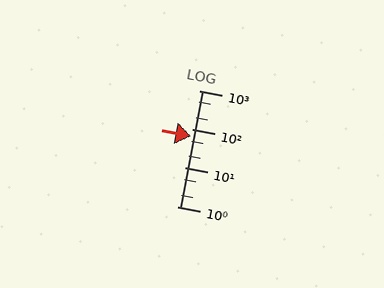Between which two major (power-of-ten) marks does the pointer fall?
The pointer is between 10 and 100.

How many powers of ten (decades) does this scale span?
The scale spans 3 decades, from 1 to 1000.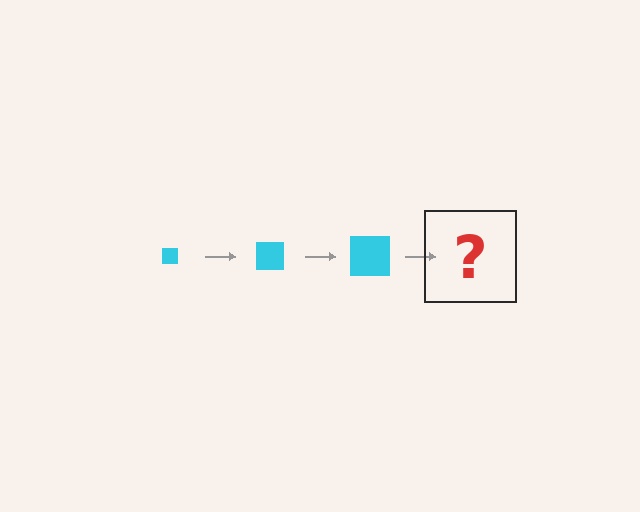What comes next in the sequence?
The next element should be a cyan square, larger than the previous one.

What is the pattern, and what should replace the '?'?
The pattern is that the square gets progressively larger each step. The '?' should be a cyan square, larger than the previous one.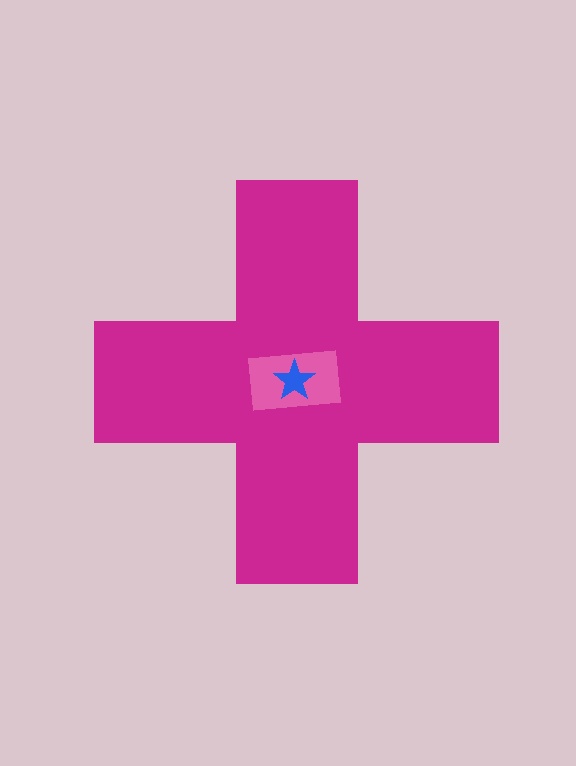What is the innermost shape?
The blue star.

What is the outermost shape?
The magenta cross.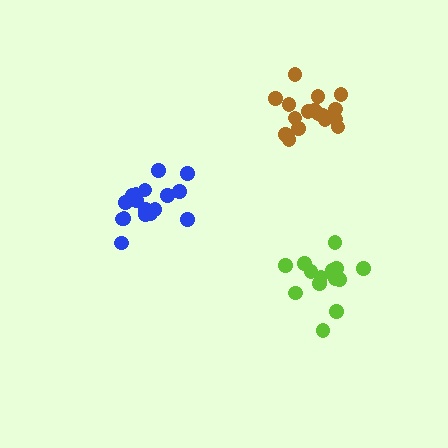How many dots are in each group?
Group 1: 17 dots, Group 2: 17 dots, Group 3: 16 dots (50 total).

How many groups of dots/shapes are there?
There are 3 groups.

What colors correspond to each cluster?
The clusters are colored: blue, brown, lime.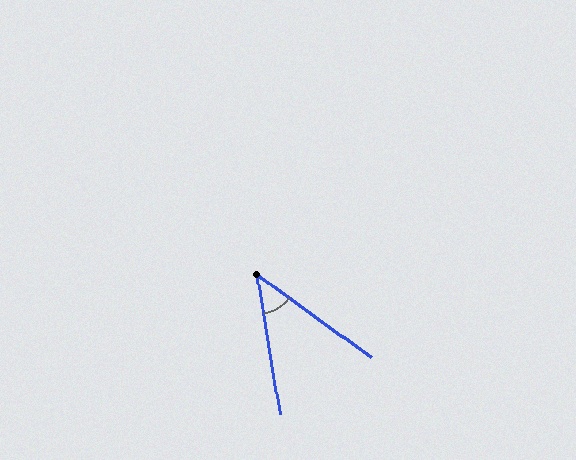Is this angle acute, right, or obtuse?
It is acute.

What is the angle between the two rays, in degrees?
Approximately 44 degrees.